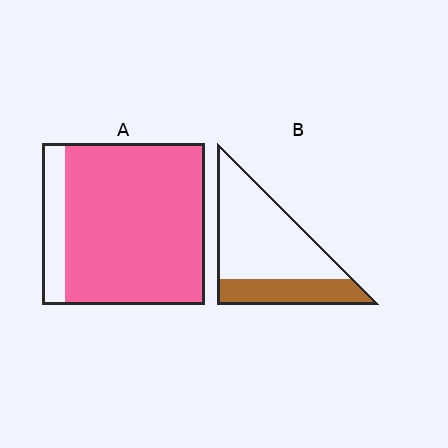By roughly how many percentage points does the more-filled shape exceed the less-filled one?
By roughly 55 percentage points (A over B).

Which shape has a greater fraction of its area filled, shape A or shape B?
Shape A.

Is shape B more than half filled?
No.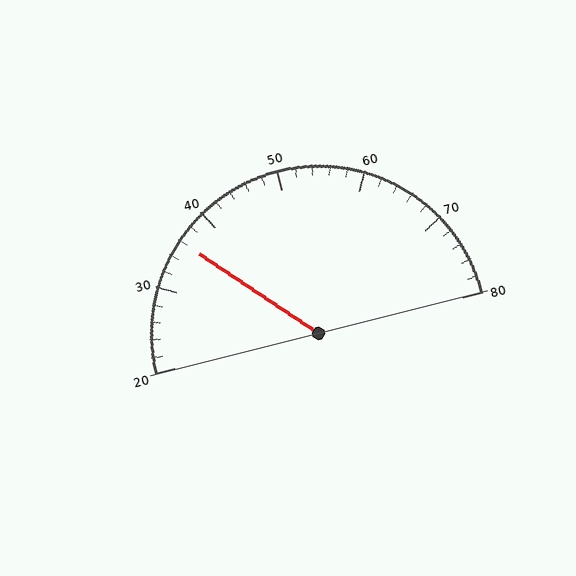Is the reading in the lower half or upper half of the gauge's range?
The reading is in the lower half of the range (20 to 80).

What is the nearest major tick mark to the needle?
The nearest major tick mark is 40.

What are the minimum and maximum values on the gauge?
The gauge ranges from 20 to 80.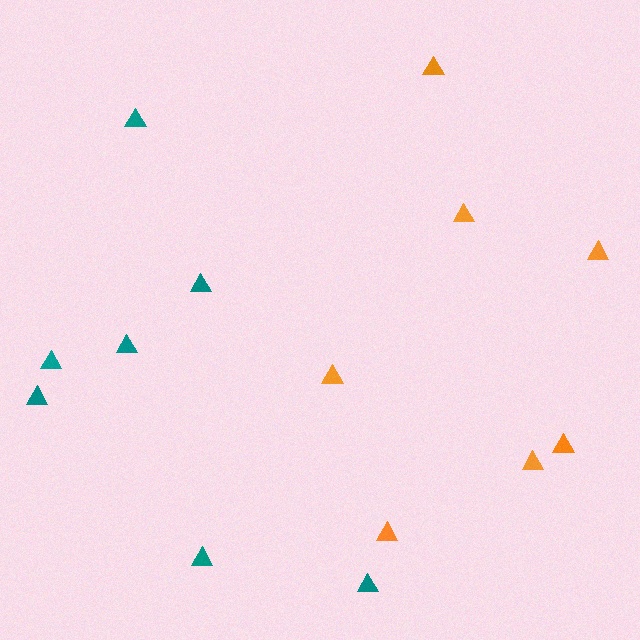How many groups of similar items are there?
There are 2 groups: one group of orange triangles (7) and one group of teal triangles (7).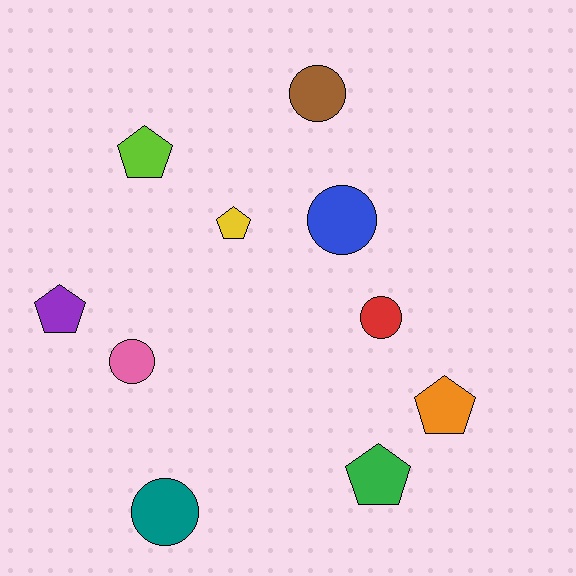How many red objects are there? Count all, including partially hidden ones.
There is 1 red object.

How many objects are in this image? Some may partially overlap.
There are 10 objects.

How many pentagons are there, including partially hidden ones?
There are 5 pentagons.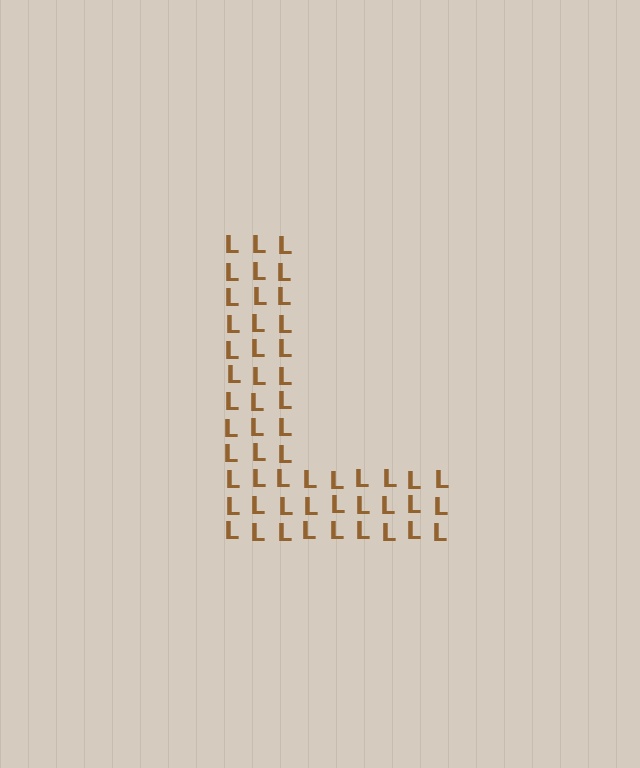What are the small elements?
The small elements are letter L's.